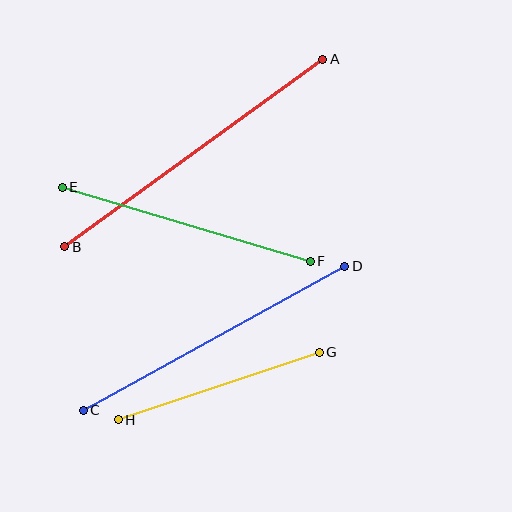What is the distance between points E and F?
The distance is approximately 259 pixels.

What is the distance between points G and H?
The distance is approximately 212 pixels.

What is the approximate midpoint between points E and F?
The midpoint is at approximately (186, 224) pixels.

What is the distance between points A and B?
The distance is approximately 319 pixels.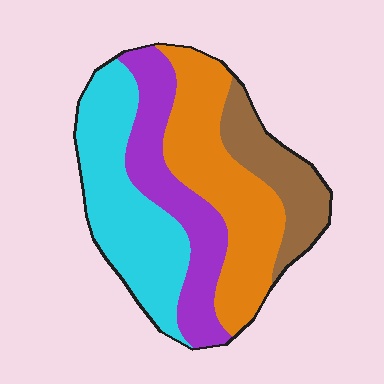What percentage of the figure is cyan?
Cyan covers around 30% of the figure.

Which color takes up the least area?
Brown, at roughly 15%.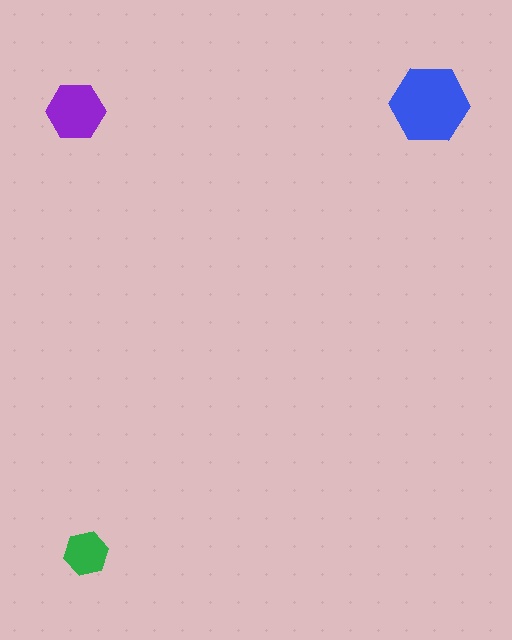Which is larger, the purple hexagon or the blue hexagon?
The blue one.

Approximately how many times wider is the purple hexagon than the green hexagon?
About 1.5 times wider.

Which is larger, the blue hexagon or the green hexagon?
The blue one.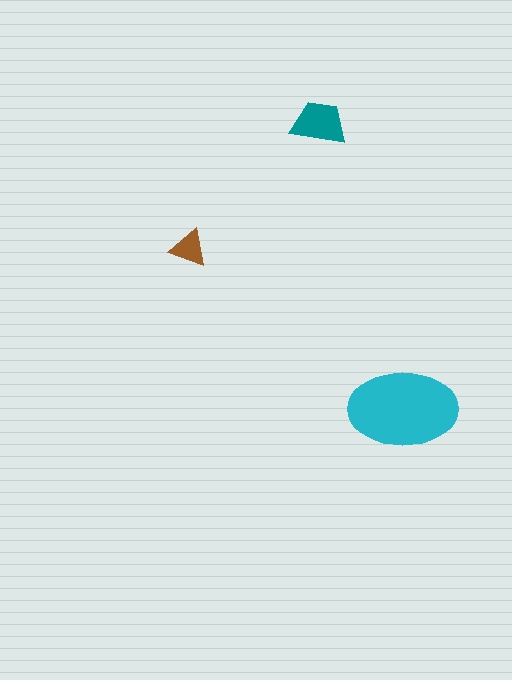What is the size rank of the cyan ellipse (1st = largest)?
1st.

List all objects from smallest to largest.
The brown triangle, the teal trapezoid, the cyan ellipse.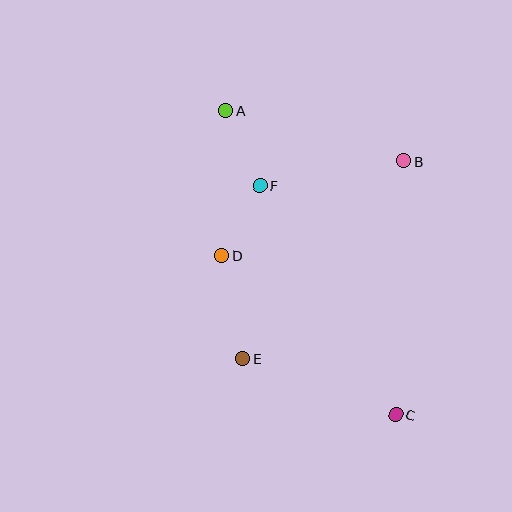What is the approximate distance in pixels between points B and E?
The distance between B and E is approximately 255 pixels.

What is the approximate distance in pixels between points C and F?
The distance between C and F is approximately 266 pixels.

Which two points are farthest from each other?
Points A and C are farthest from each other.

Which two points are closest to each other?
Points D and F are closest to each other.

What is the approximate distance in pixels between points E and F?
The distance between E and F is approximately 174 pixels.